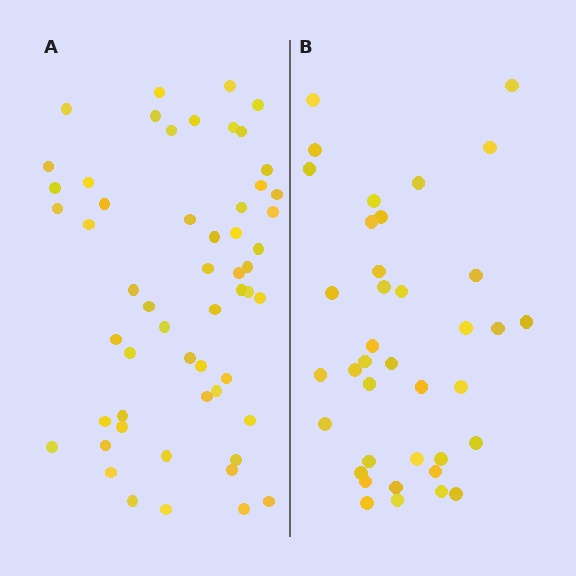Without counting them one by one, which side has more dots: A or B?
Region A (the left region) has more dots.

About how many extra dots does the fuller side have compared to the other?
Region A has approximately 15 more dots than region B.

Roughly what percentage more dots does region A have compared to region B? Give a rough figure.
About 45% more.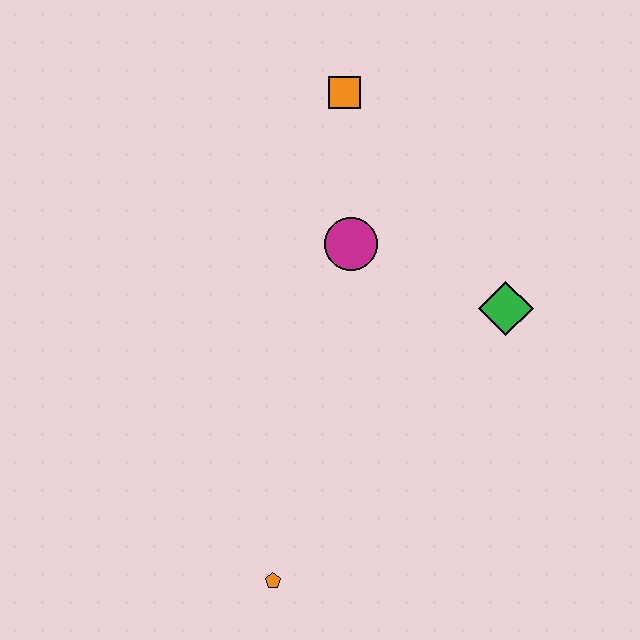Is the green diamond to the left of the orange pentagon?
No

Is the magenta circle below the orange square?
Yes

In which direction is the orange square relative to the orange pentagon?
The orange square is above the orange pentagon.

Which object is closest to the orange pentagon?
The magenta circle is closest to the orange pentagon.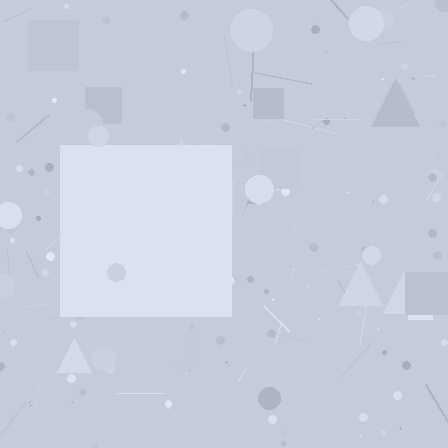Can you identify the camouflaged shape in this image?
The camouflaged shape is a square.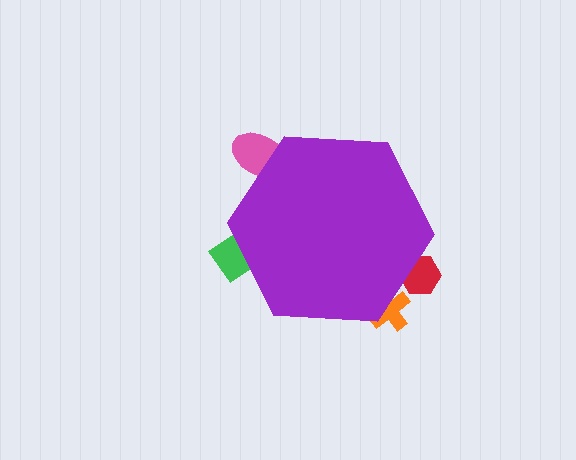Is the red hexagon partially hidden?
Yes, the red hexagon is partially hidden behind the purple hexagon.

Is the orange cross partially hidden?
Yes, the orange cross is partially hidden behind the purple hexagon.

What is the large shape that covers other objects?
A purple hexagon.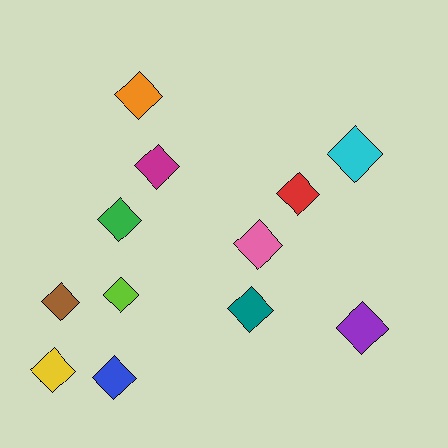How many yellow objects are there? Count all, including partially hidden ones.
There is 1 yellow object.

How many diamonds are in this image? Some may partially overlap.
There are 12 diamonds.